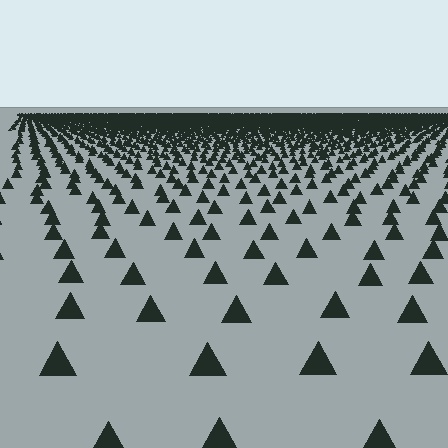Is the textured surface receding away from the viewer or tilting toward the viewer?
The surface is receding away from the viewer. Texture elements get smaller and denser toward the top.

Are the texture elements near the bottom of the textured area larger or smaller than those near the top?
Larger. Near the bottom, elements are closer to the viewer and appear at a bigger on-screen size.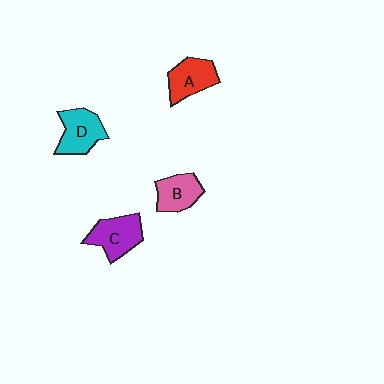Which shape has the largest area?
Shape C (purple).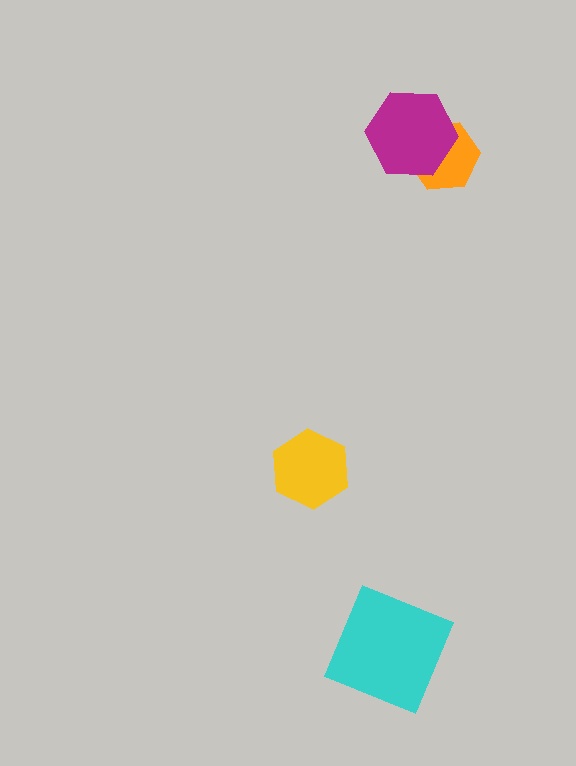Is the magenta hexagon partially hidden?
No, no other shape covers it.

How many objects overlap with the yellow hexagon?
0 objects overlap with the yellow hexagon.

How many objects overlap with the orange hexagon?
1 object overlaps with the orange hexagon.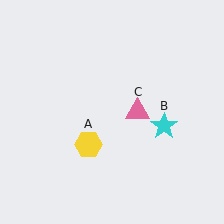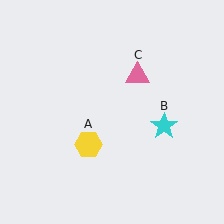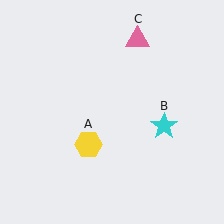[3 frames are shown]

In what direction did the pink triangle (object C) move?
The pink triangle (object C) moved up.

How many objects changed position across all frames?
1 object changed position: pink triangle (object C).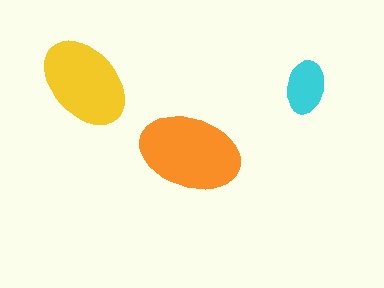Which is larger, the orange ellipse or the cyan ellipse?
The orange one.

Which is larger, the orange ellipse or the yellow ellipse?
The orange one.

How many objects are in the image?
There are 3 objects in the image.